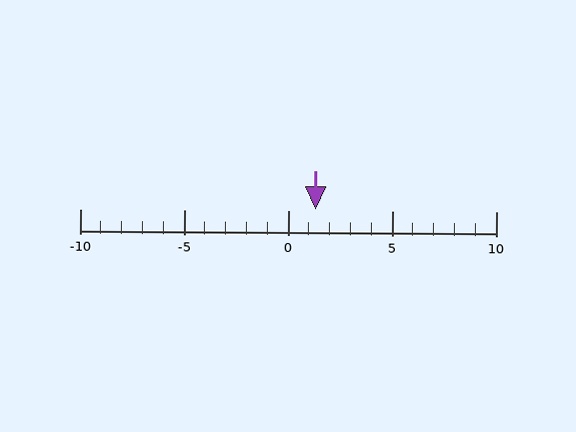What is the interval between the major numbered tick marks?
The major tick marks are spaced 5 units apart.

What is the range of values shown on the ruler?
The ruler shows values from -10 to 10.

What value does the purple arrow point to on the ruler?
The purple arrow points to approximately 1.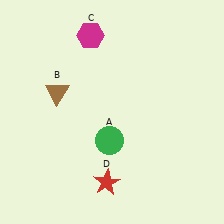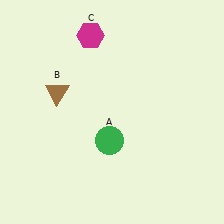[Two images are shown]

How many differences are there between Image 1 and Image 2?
There is 1 difference between the two images.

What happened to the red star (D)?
The red star (D) was removed in Image 2. It was in the bottom-left area of Image 1.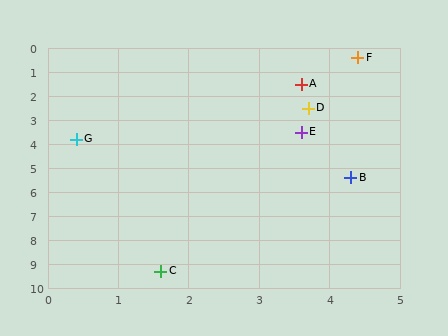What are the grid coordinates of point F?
Point F is at approximately (4.4, 0.4).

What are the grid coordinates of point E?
Point E is at approximately (3.6, 3.5).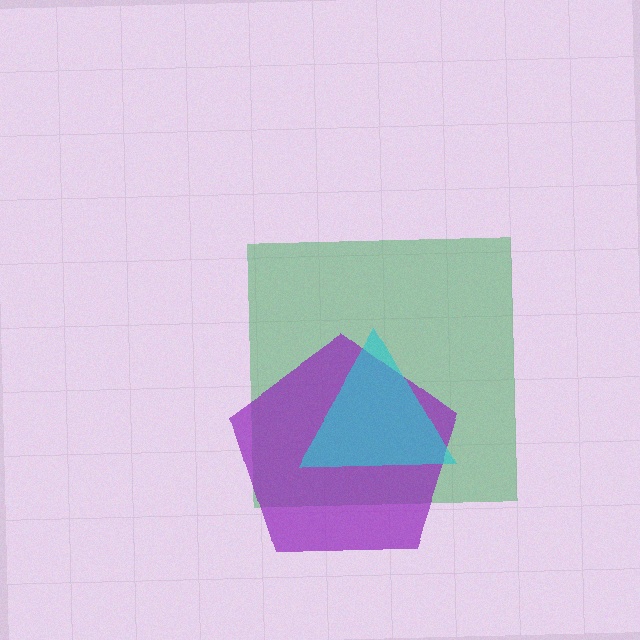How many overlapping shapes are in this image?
There are 3 overlapping shapes in the image.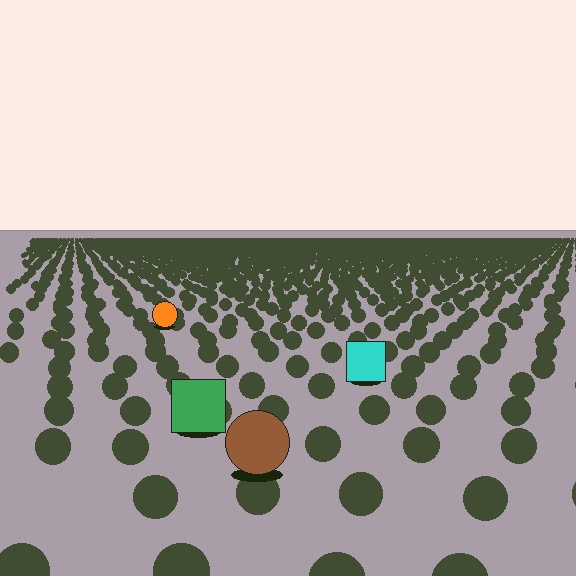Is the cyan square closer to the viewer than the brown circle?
No. The brown circle is closer — you can tell from the texture gradient: the ground texture is coarser near it.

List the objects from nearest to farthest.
From nearest to farthest: the brown circle, the green square, the cyan square, the orange circle.